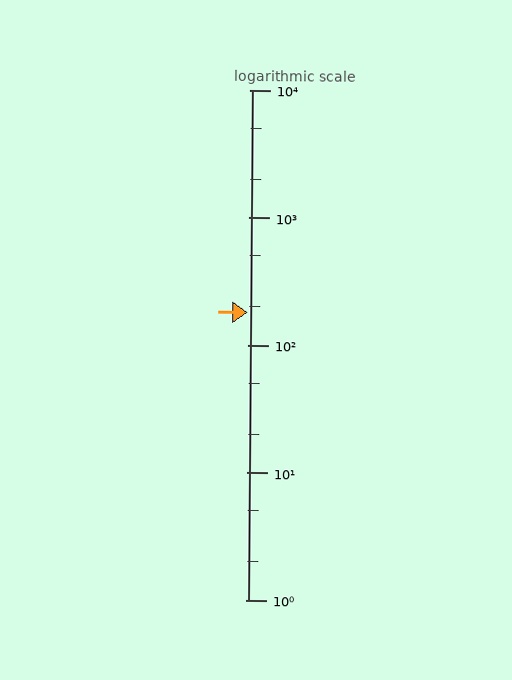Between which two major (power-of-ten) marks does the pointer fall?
The pointer is between 100 and 1000.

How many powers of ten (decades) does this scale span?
The scale spans 4 decades, from 1 to 10000.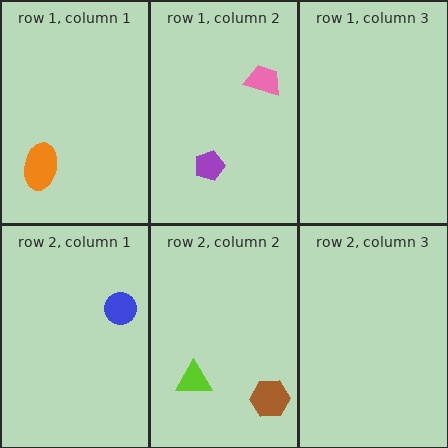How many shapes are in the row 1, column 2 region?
2.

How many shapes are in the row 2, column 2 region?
2.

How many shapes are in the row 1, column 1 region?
1.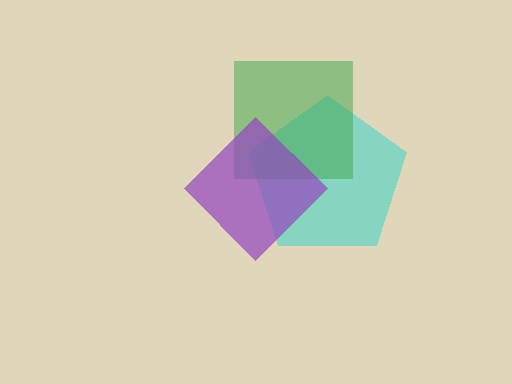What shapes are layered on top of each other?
The layered shapes are: a cyan pentagon, a green square, a purple diamond.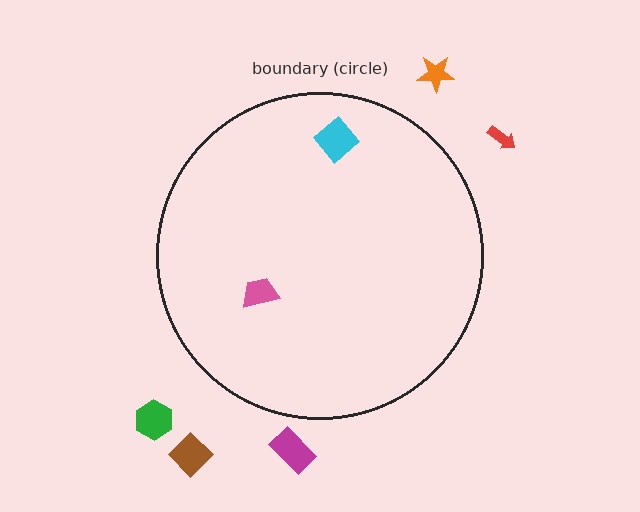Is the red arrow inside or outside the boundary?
Outside.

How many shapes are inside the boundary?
2 inside, 5 outside.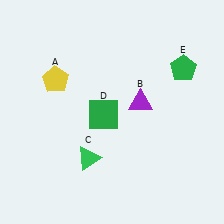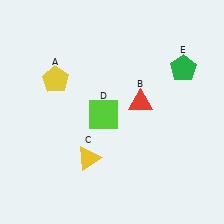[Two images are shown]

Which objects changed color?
B changed from purple to red. C changed from green to yellow. D changed from green to lime.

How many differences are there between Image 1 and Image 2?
There are 3 differences between the two images.